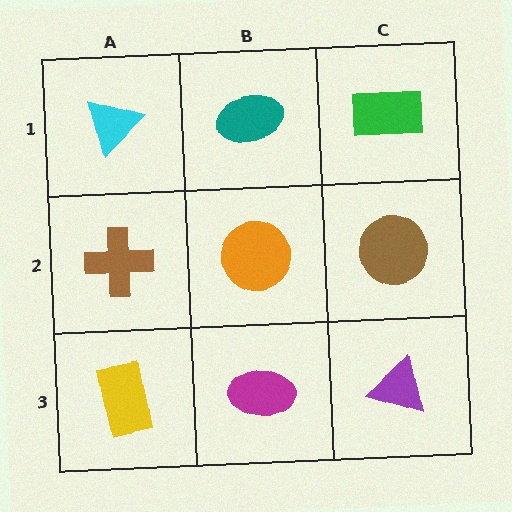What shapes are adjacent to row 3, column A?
A brown cross (row 2, column A), a magenta ellipse (row 3, column B).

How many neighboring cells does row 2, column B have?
4.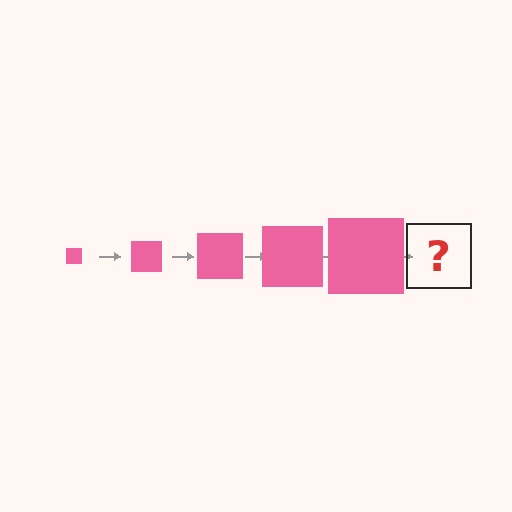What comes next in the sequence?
The next element should be a pink square, larger than the previous one.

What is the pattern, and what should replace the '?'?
The pattern is that the square gets progressively larger each step. The '?' should be a pink square, larger than the previous one.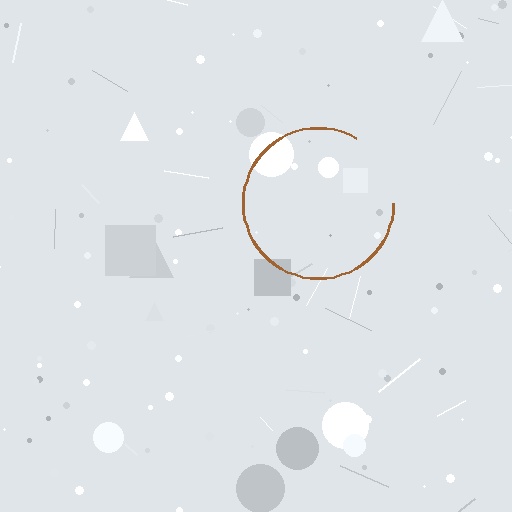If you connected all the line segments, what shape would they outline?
They would outline a circle.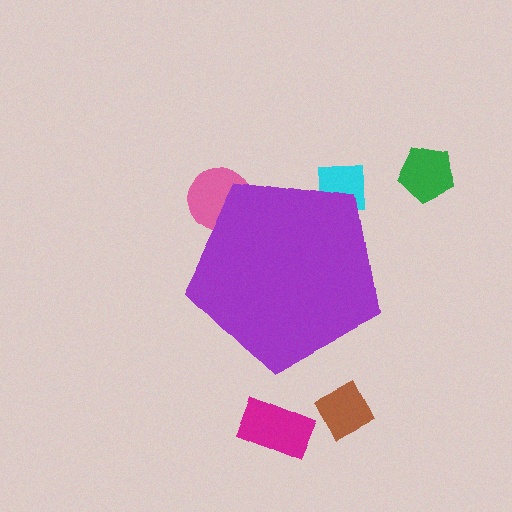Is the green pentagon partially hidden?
No, the green pentagon is fully visible.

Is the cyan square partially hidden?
Yes, the cyan square is partially hidden behind the purple pentagon.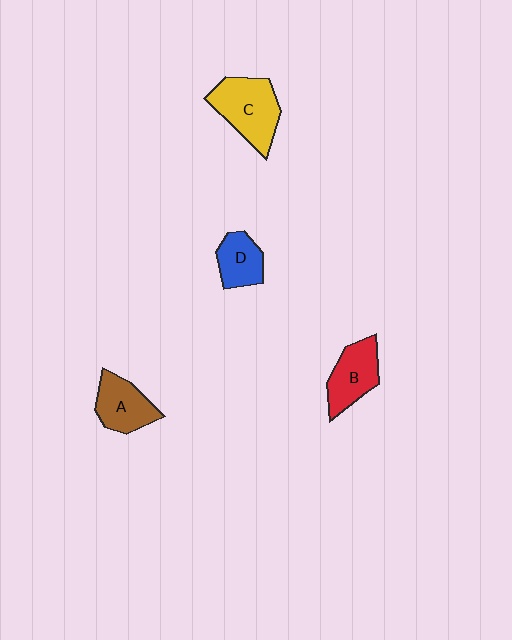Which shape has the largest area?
Shape C (yellow).